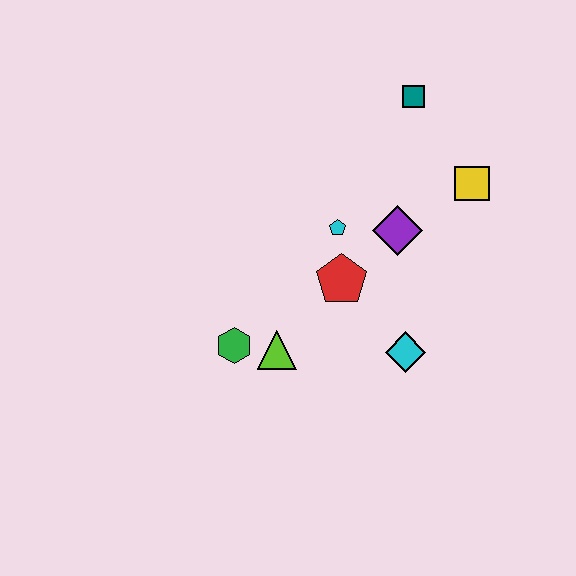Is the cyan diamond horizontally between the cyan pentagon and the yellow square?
Yes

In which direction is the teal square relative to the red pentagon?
The teal square is above the red pentagon.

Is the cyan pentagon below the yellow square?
Yes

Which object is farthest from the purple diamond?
The green hexagon is farthest from the purple diamond.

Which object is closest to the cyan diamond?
The red pentagon is closest to the cyan diamond.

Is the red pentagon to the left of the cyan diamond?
Yes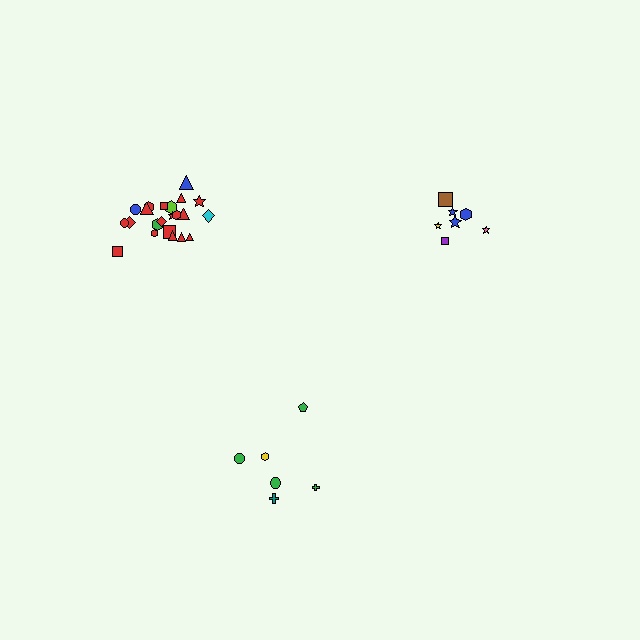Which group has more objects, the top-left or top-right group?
The top-left group.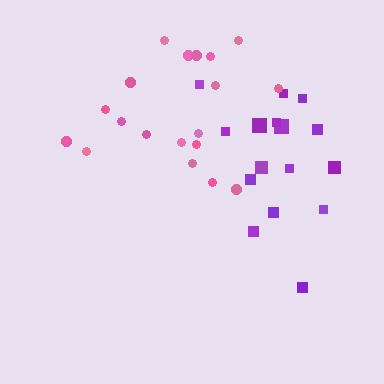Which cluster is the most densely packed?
Pink.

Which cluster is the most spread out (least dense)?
Purple.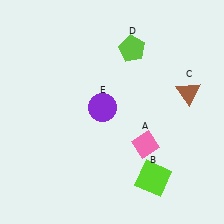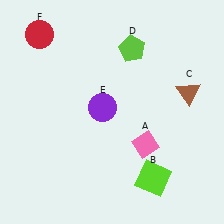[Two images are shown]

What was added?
A red circle (F) was added in Image 2.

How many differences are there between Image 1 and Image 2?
There is 1 difference between the two images.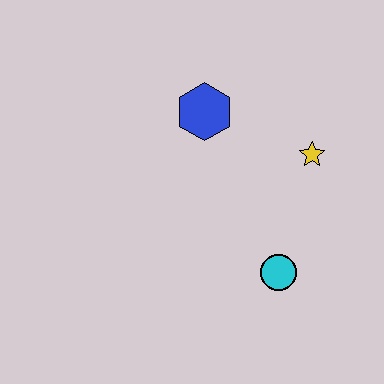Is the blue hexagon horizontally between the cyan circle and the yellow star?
No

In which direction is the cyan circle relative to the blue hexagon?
The cyan circle is below the blue hexagon.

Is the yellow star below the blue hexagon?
Yes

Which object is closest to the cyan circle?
The yellow star is closest to the cyan circle.